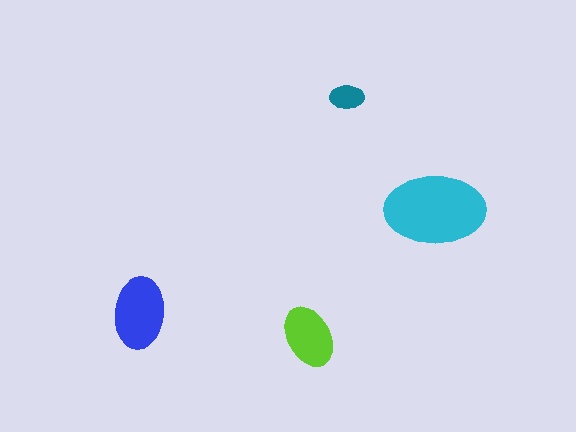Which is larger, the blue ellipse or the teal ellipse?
The blue one.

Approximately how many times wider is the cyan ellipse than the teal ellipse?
About 3 times wider.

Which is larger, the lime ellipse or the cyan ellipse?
The cyan one.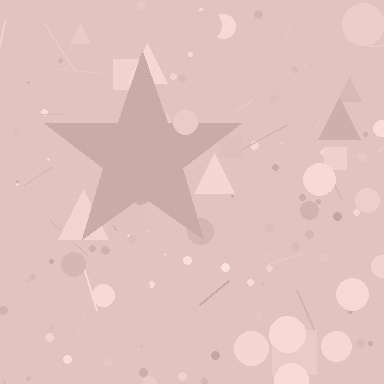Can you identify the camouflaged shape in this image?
The camouflaged shape is a star.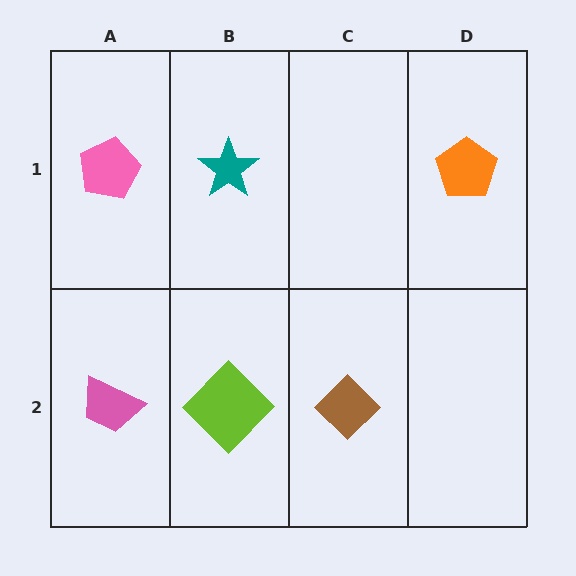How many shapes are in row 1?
3 shapes.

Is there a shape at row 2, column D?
No, that cell is empty.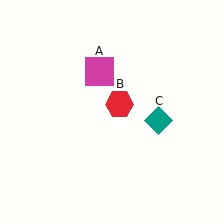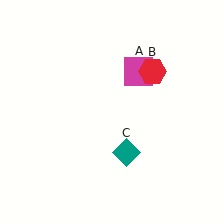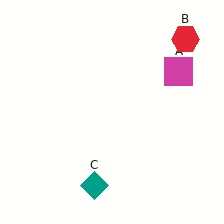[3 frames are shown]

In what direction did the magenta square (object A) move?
The magenta square (object A) moved right.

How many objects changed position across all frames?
3 objects changed position: magenta square (object A), red hexagon (object B), teal diamond (object C).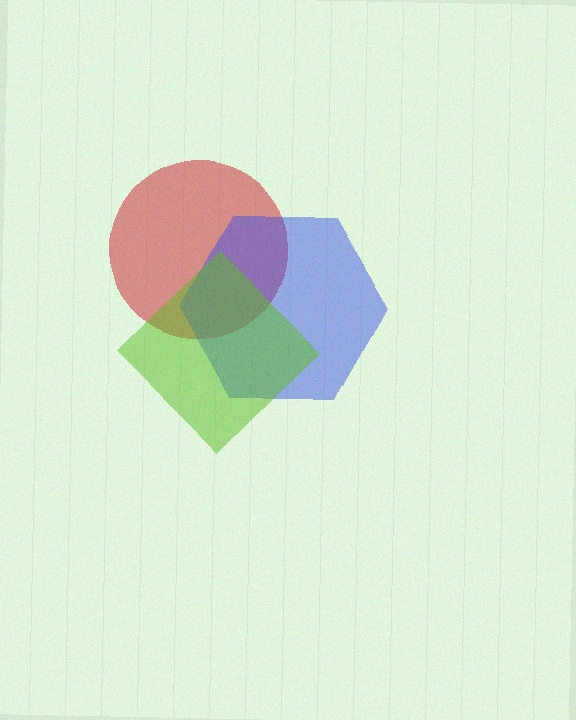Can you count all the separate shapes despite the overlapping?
Yes, there are 3 separate shapes.